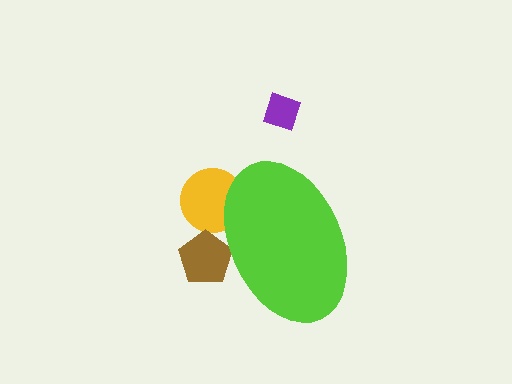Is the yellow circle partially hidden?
Yes, the yellow circle is partially hidden behind the lime ellipse.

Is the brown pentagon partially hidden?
Yes, the brown pentagon is partially hidden behind the lime ellipse.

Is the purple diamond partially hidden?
No, the purple diamond is fully visible.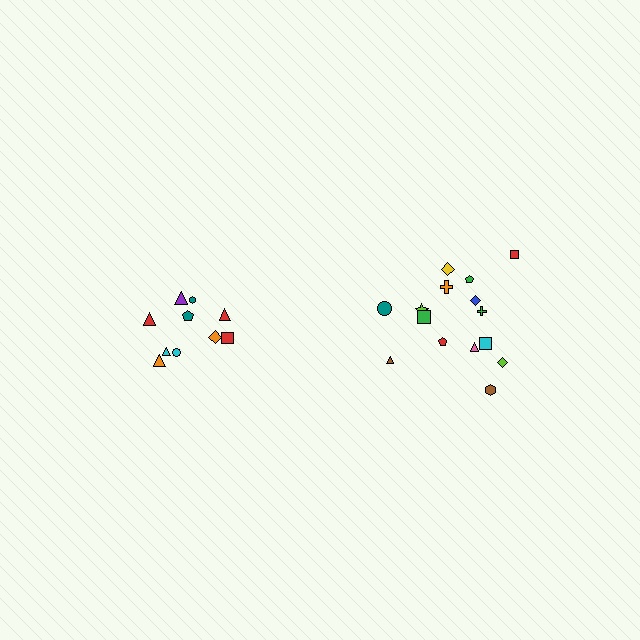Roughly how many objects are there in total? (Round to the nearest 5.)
Roughly 25 objects in total.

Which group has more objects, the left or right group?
The right group.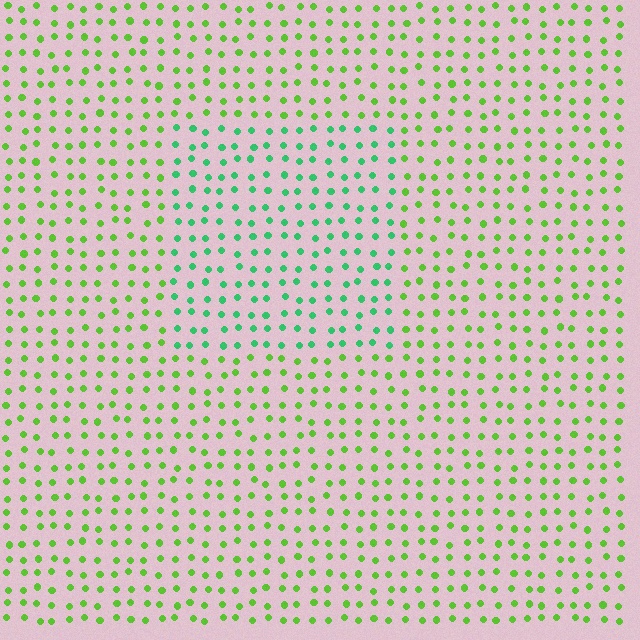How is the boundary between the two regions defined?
The boundary is defined purely by a slight shift in hue (about 40 degrees). Spacing, size, and orientation are identical on both sides.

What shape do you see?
I see a rectangle.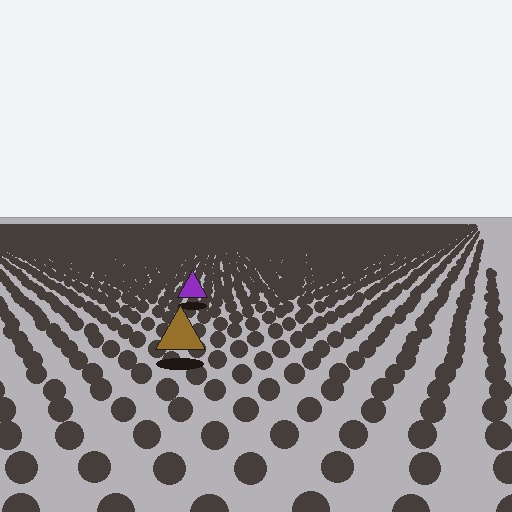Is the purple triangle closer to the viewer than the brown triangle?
No. The brown triangle is closer — you can tell from the texture gradient: the ground texture is coarser near it.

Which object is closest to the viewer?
The brown triangle is closest. The texture marks near it are larger and more spread out.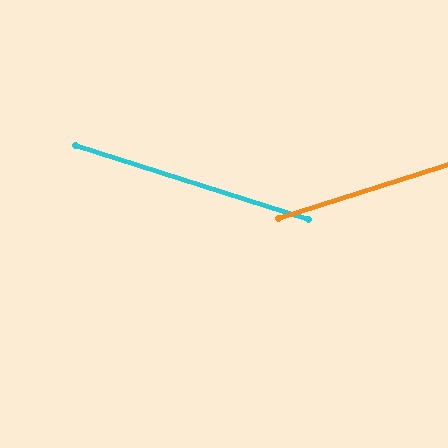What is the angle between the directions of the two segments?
Approximately 35 degrees.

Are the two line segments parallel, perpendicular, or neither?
Neither parallel nor perpendicular — they differ by about 35°.